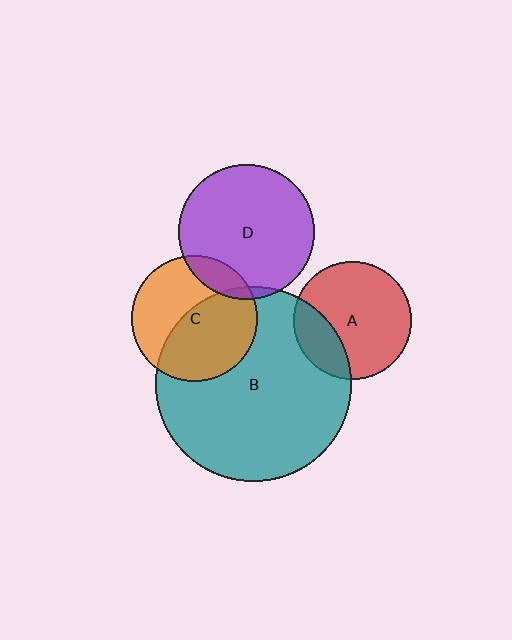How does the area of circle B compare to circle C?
Approximately 2.4 times.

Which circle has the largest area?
Circle B (teal).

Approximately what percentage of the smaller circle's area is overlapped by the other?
Approximately 50%.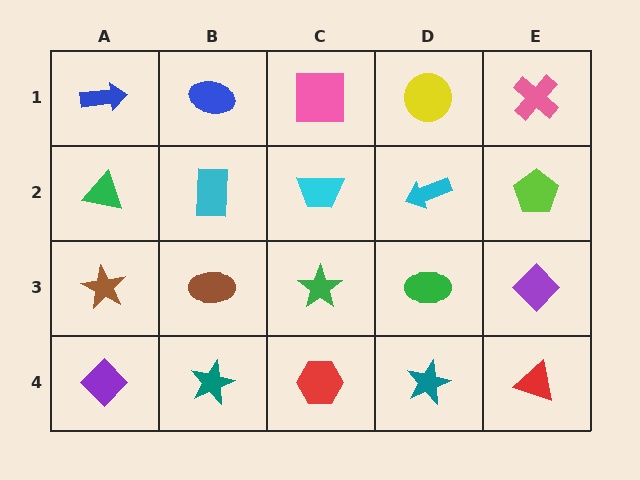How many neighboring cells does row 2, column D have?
4.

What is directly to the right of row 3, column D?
A purple diamond.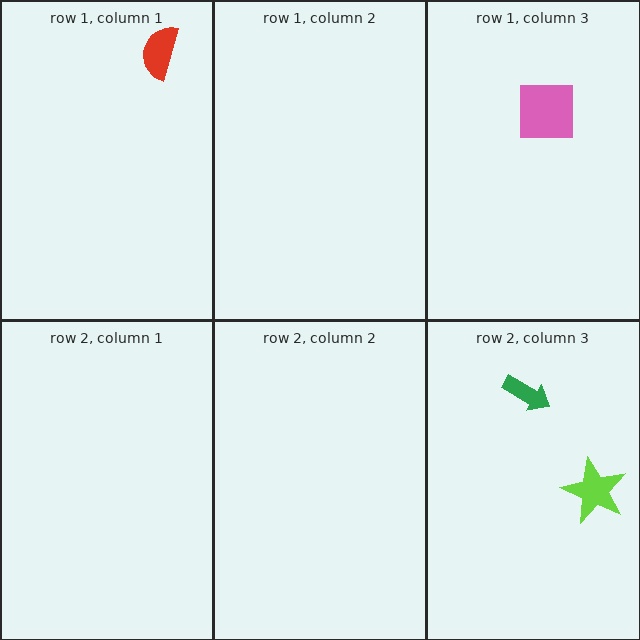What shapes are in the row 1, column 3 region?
The pink square.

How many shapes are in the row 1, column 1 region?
1.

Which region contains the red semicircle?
The row 1, column 1 region.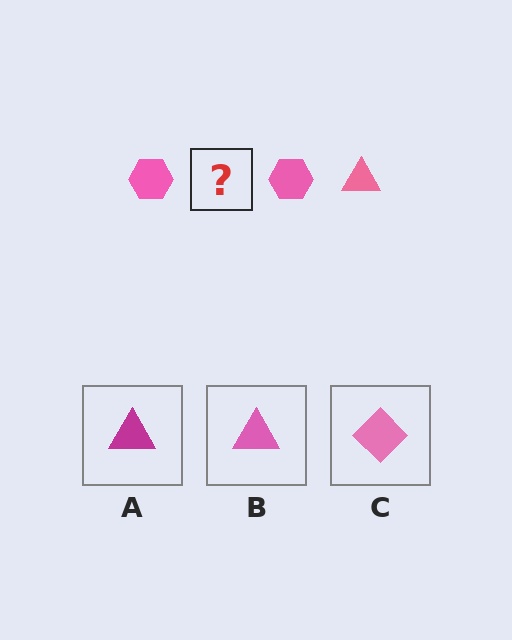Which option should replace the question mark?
Option B.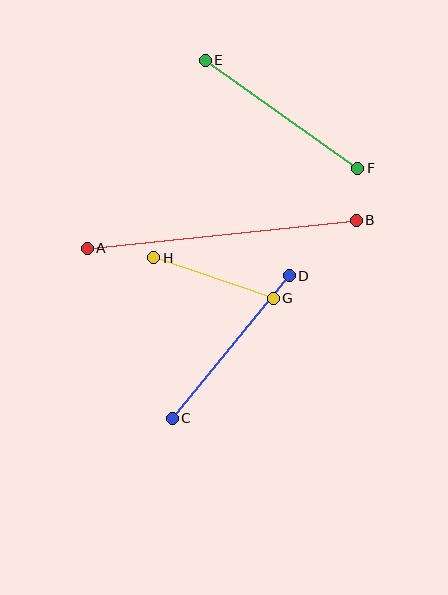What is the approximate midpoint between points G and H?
The midpoint is at approximately (213, 278) pixels.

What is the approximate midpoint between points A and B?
The midpoint is at approximately (222, 234) pixels.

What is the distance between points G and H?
The distance is approximately 126 pixels.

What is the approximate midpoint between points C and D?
The midpoint is at approximately (231, 347) pixels.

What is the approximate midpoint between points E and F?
The midpoint is at approximately (281, 114) pixels.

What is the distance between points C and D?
The distance is approximately 185 pixels.